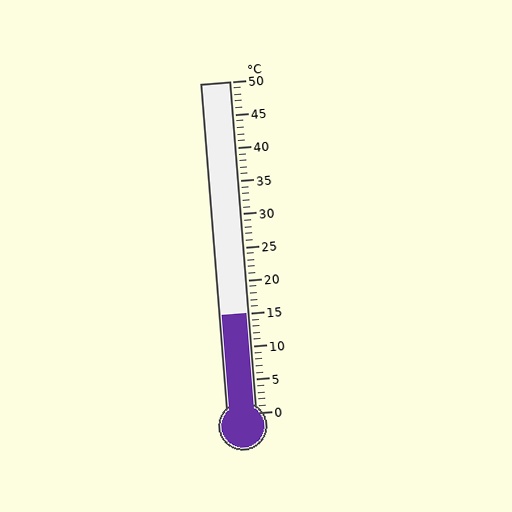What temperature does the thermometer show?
The thermometer shows approximately 15°C.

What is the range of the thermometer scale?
The thermometer scale ranges from 0°C to 50°C.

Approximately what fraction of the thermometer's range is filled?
The thermometer is filled to approximately 30% of its range.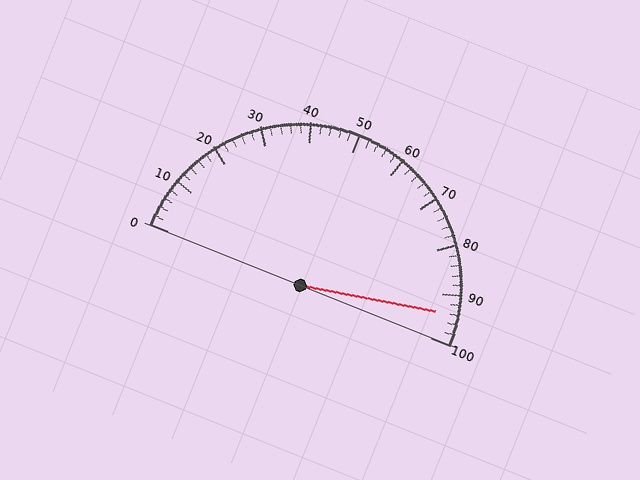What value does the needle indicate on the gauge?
The needle indicates approximately 94.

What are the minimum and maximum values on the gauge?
The gauge ranges from 0 to 100.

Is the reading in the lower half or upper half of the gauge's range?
The reading is in the upper half of the range (0 to 100).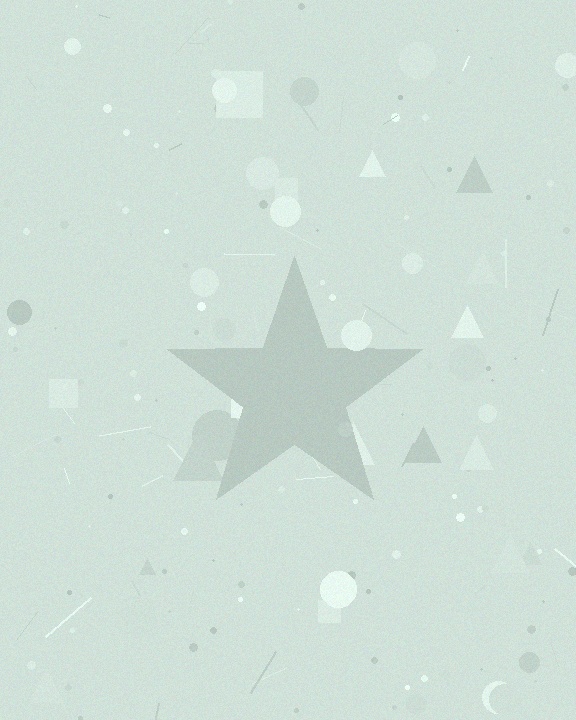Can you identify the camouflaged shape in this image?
The camouflaged shape is a star.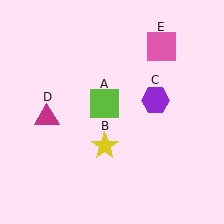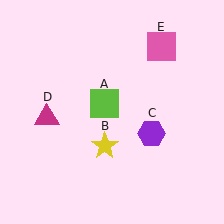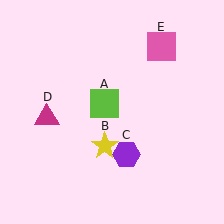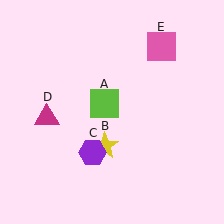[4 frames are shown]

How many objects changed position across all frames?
1 object changed position: purple hexagon (object C).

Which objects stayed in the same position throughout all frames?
Lime square (object A) and yellow star (object B) and magenta triangle (object D) and pink square (object E) remained stationary.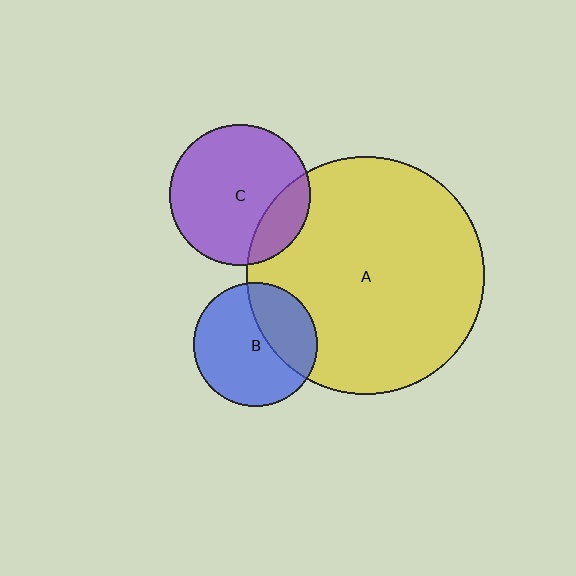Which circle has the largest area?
Circle A (yellow).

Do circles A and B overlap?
Yes.